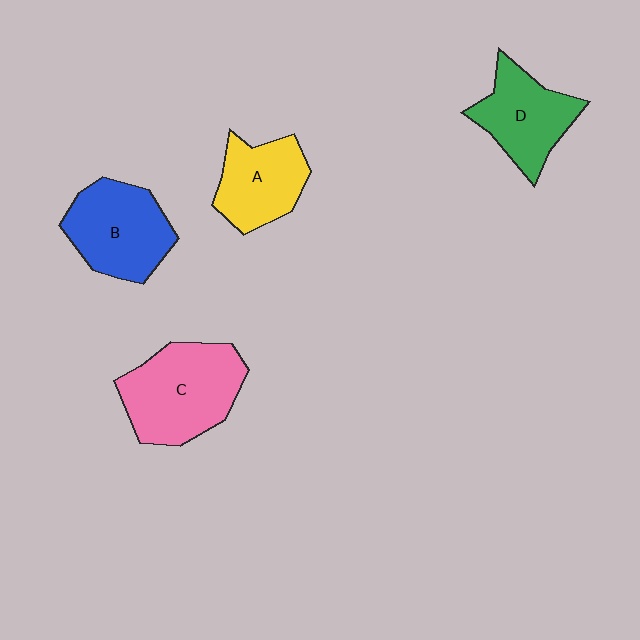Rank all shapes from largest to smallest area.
From largest to smallest: C (pink), B (blue), D (green), A (yellow).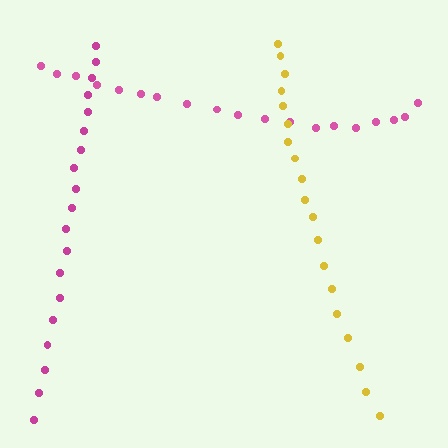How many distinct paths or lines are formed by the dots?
There are 3 distinct paths.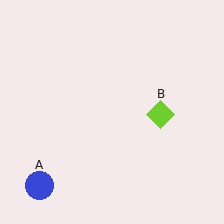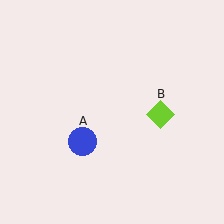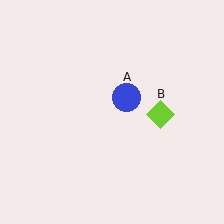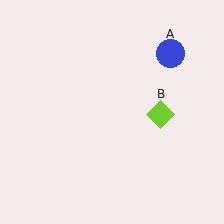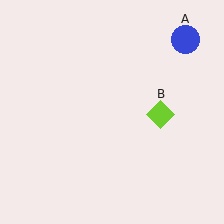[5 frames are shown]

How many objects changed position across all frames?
1 object changed position: blue circle (object A).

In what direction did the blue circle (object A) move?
The blue circle (object A) moved up and to the right.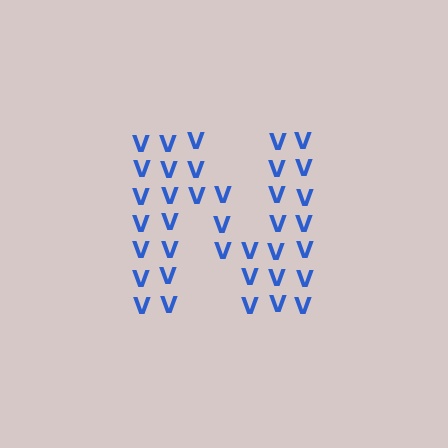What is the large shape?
The large shape is the letter N.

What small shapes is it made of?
It is made of small letter V's.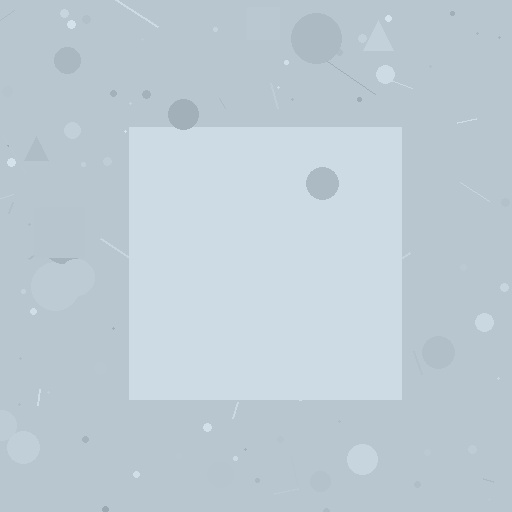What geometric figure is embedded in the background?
A square is embedded in the background.